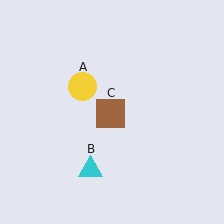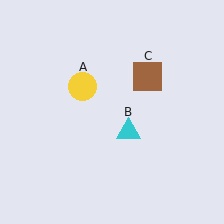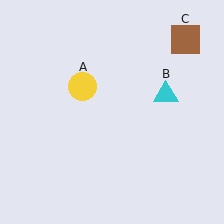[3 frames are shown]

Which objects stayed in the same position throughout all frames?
Yellow circle (object A) remained stationary.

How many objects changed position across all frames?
2 objects changed position: cyan triangle (object B), brown square (object C).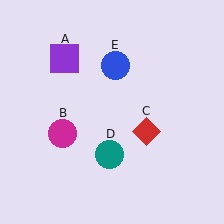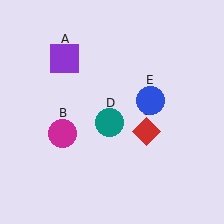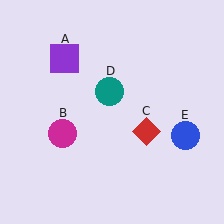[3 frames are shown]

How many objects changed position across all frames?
2 objects changed position: teal circle (object D), blue circle (object E).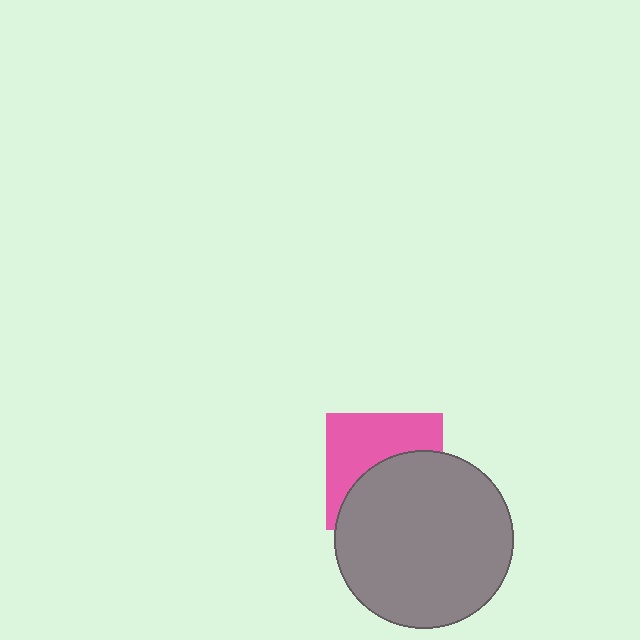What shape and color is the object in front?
The object in front is a gray circle.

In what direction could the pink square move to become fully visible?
The pink square could move up. That would shift it out from behind the gray circle entirely.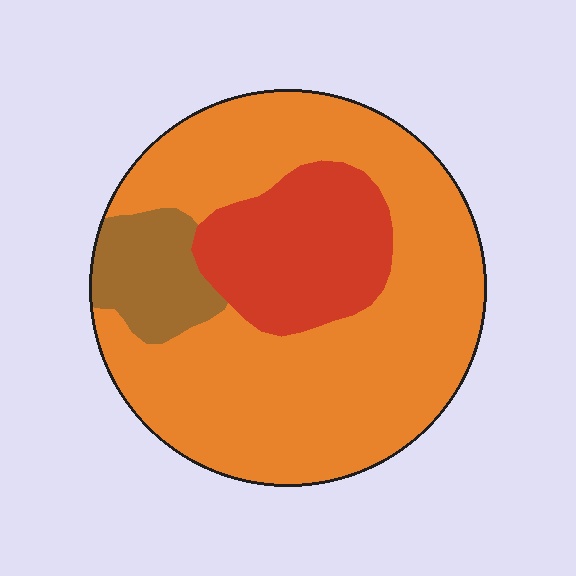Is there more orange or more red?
Orange.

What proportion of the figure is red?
Red takes up about one fifth (1/5) of the figure.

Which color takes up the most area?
Orange, at roughly 70%.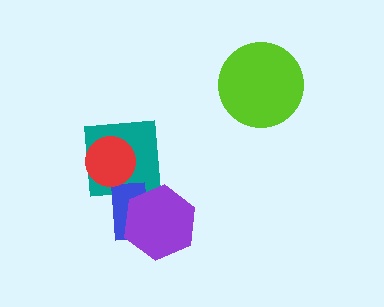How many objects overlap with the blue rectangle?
2 objects overlap with the blue rectangle.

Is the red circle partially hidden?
No, no other shape covers it.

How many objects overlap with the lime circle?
0 objects overlap with the lime circle.